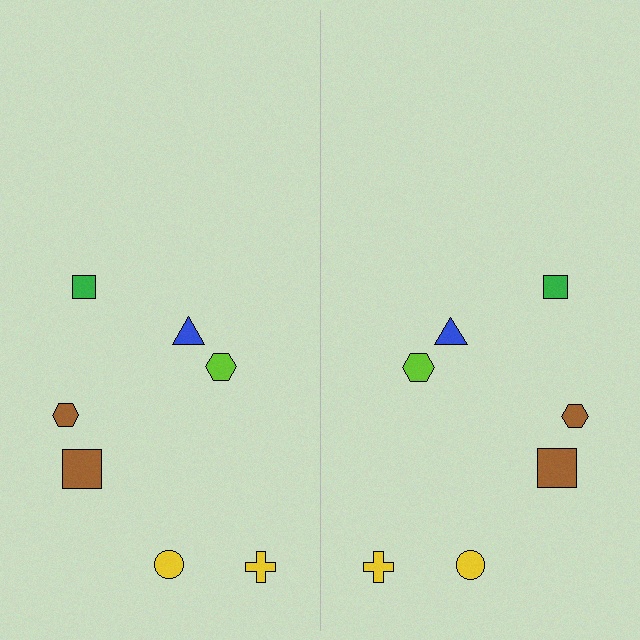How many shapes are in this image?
There are 14 shapes in this image.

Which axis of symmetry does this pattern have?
The pattern has a vertical axis of symmetry running through the center of the image.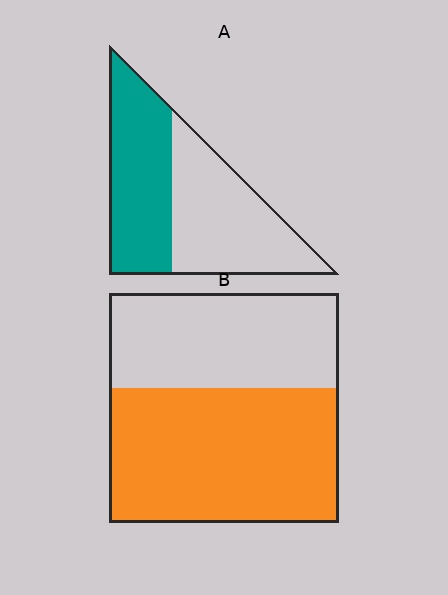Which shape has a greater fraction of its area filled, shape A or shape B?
Shape B.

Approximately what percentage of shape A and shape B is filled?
A is approximately 45% and B is approximately 60%.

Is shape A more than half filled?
Roughly half.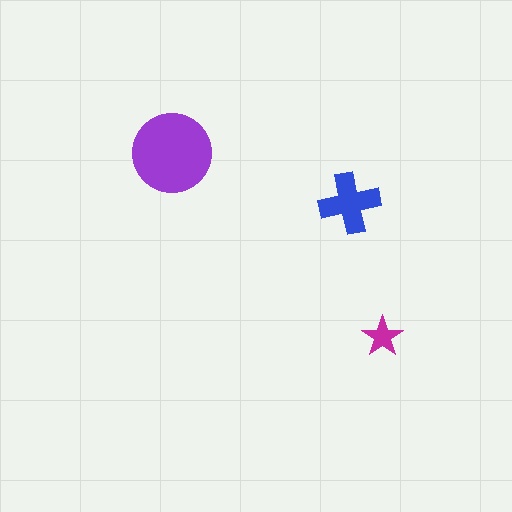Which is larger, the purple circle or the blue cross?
The purple circle.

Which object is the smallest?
The magenta star.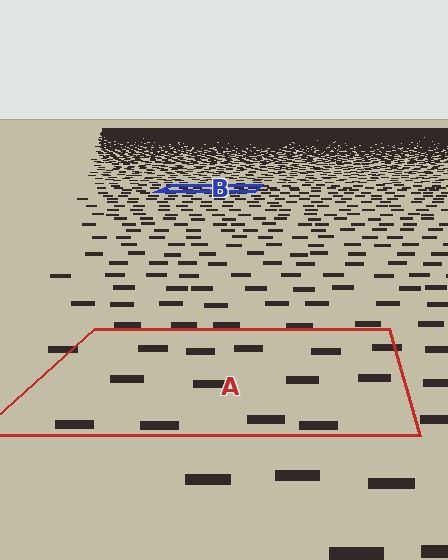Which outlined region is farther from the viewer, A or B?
Region B is farther from the viewer — the texture elements inside it appear smaller and more densely packed.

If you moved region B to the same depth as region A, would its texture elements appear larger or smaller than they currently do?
They would appear larger. At a closer depth, the same texture elements are projected at a bigger on-screen size.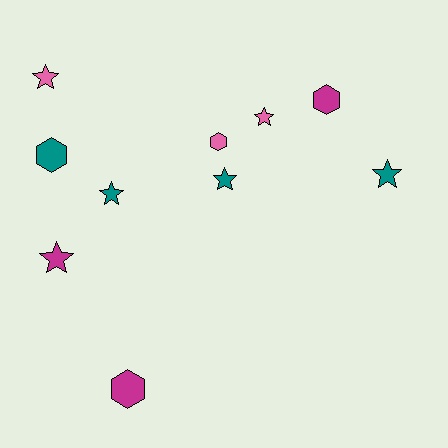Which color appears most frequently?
Teal, with 4 objects.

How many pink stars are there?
There are 2 pink stars.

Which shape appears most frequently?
Star, with 6 objects.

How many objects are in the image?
There are 10 objects.